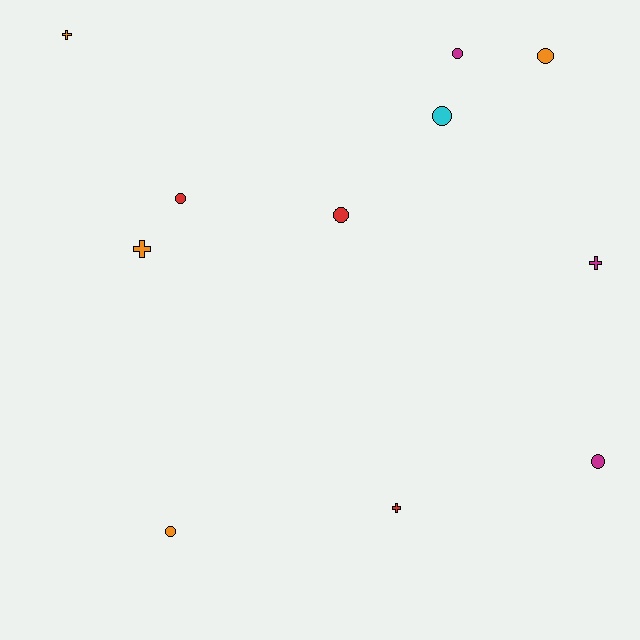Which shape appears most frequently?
Circle, with 7 objects.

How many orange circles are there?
There are 2 orange circles.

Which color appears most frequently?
Orange, with 4 objects.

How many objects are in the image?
There are 11 objects.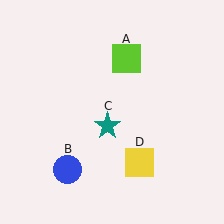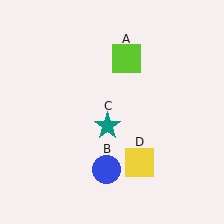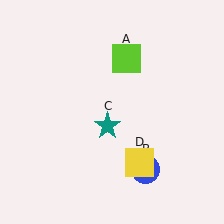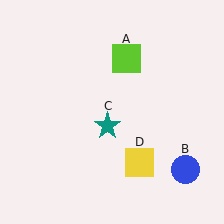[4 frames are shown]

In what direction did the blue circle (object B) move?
The blue circle (object B) moved right.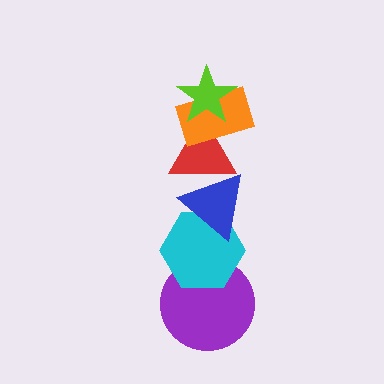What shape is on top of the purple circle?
The cyan hexagon is on top of the purple circle.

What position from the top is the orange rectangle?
The orange rectangle is 2nd from the top.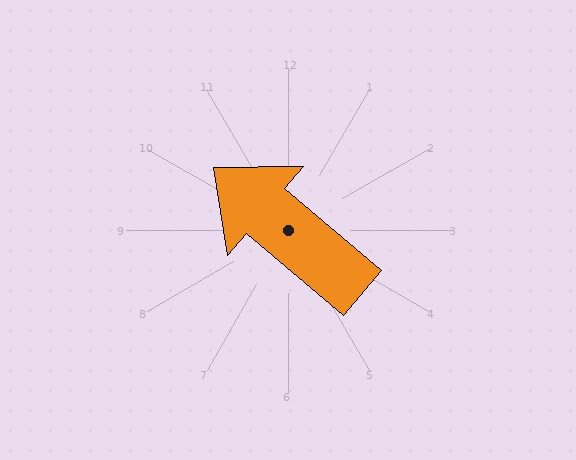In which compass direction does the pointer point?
Northwest.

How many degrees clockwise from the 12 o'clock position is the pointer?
Approximately 310 degrees.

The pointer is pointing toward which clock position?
Roughly 10 o'clock.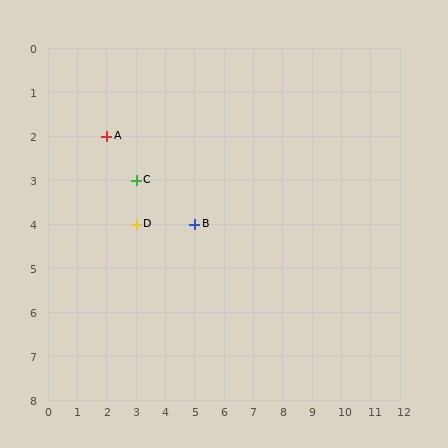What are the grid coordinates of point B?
Point B is at grid coordinates (5, 4).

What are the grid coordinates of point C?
Point C is at grid coordinates (3, 3).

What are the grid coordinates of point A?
Point A is at grid coordinates (2, 2).